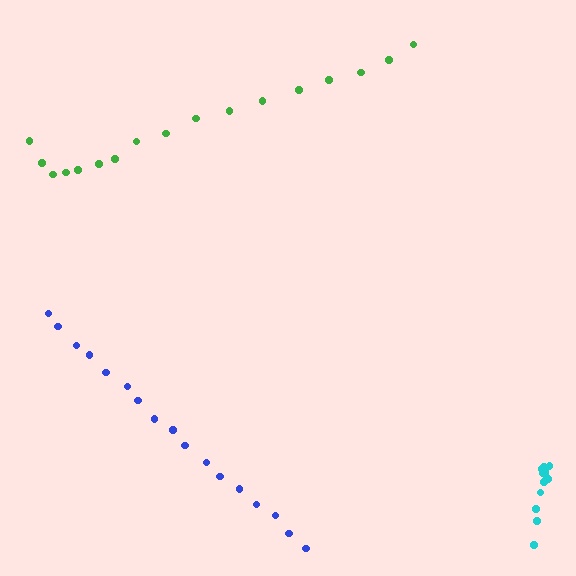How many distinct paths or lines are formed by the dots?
There are 3 distinct paths.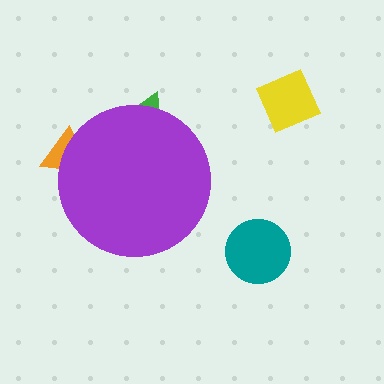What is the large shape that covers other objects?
A purple circle.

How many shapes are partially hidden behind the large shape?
2 shapes are partially hidden.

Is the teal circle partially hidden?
No, the teal circle is fully visible.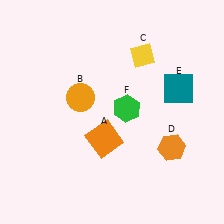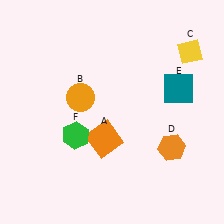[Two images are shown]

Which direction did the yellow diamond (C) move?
The yellow diamond (C) moved right.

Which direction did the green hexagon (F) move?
The green hexagon (F) moved left.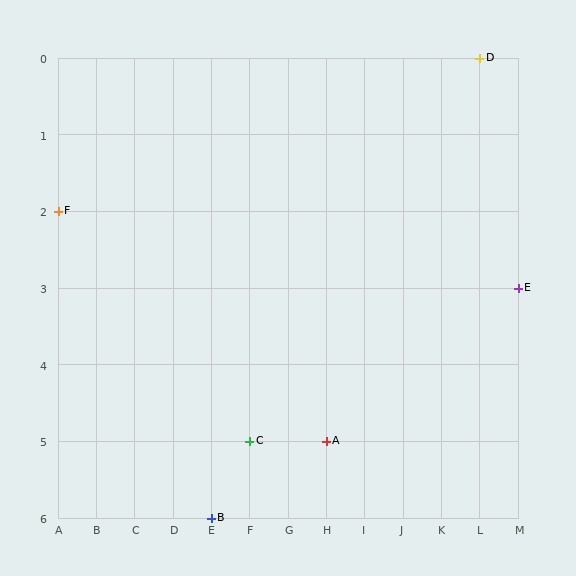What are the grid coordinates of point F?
Point F is at grid coordinates (A, 2).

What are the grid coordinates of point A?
Point A is at grid coordinates (H, 5).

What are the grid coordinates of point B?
Point B is at grid coordinates (E, 6).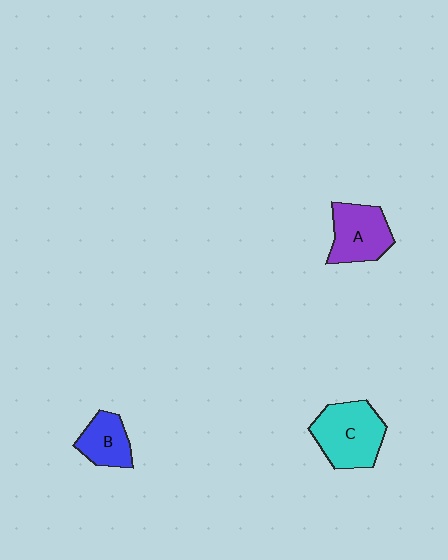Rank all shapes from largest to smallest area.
From largest to smallest: C (cyan), A (purple), B (blue).